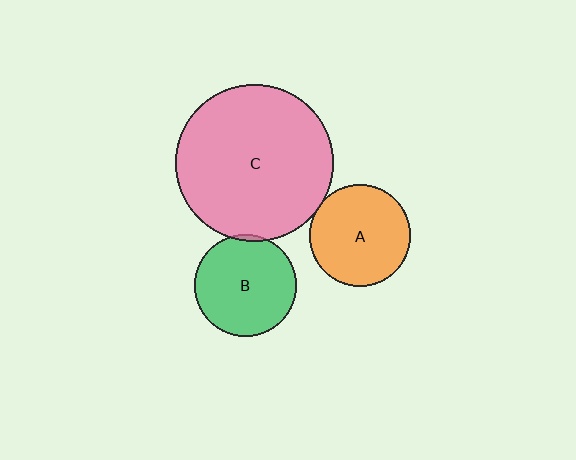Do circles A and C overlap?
Yes.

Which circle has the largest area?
Circle C (pink).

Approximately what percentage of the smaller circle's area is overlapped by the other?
Approximately 5%.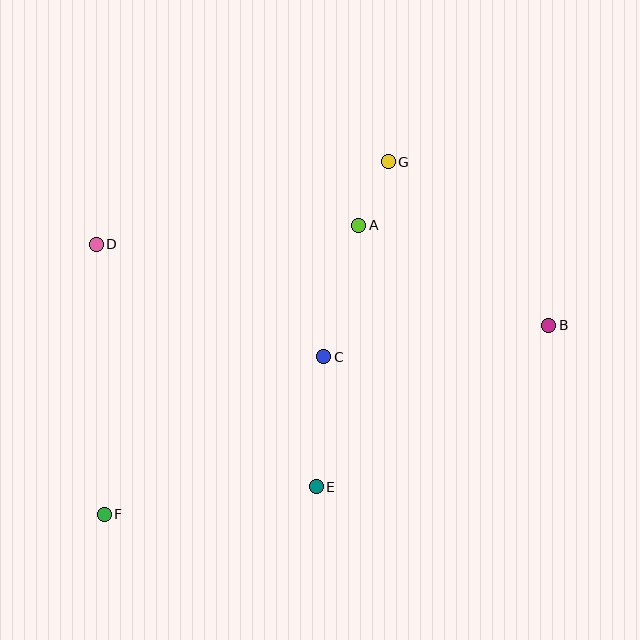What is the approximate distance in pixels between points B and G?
The distance between B and G is approximately 229 pixels.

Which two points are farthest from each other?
Points B and F are farthest from each other.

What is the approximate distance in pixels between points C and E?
The distance between C and E is approximately 130 pixels.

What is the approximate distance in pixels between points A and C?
The distance between A and C is approximately 136 pixels.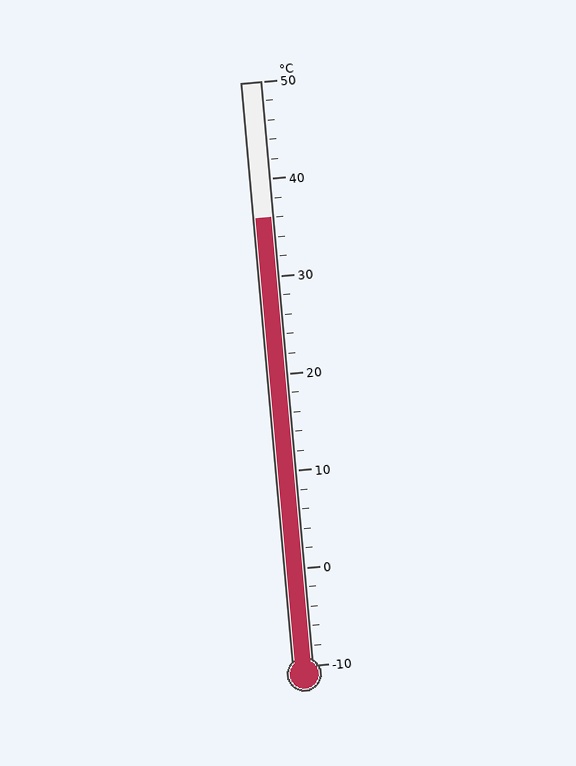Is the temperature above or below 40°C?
The temperature is below 40°C.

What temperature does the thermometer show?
The thermometer shows approximately 36°C.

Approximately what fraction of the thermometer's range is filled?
The thermometer is filled to approximately 75% of its range.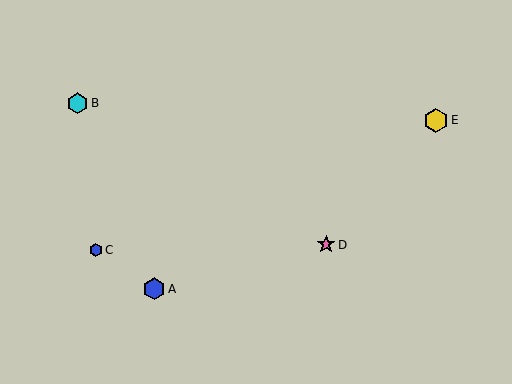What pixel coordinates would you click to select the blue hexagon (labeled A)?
Click at (154, 289) to select the blue hexagon A.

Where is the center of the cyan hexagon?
The center of the cyan hexagon is at (78, 103).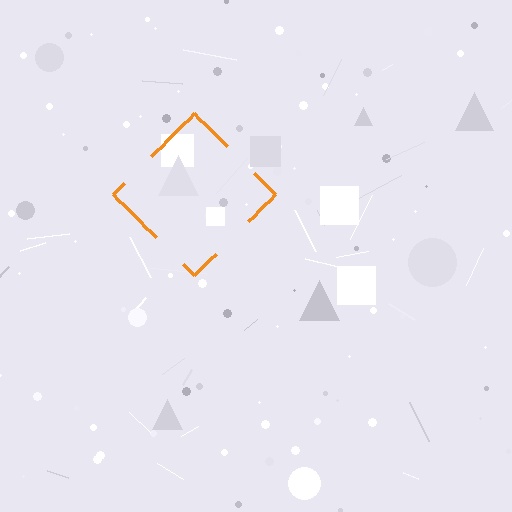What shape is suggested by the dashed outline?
The dashed outline suggests a diamond.